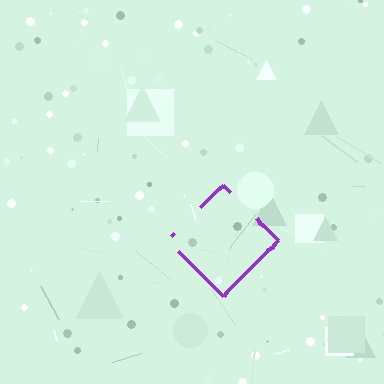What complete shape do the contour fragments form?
The contour fragments form a diamond.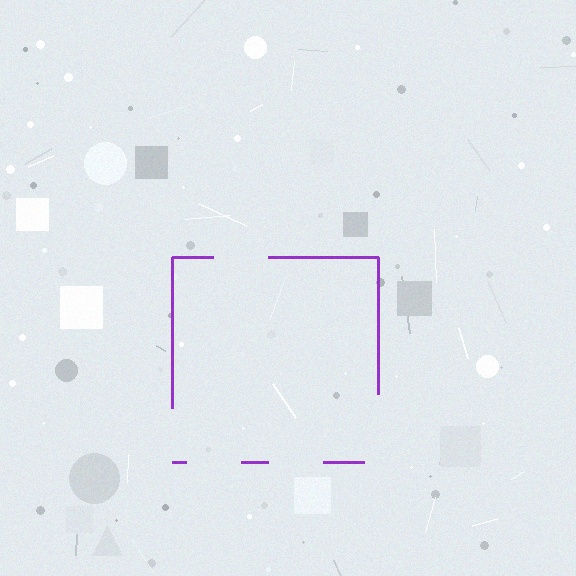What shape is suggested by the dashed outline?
The dashed outline suggests a square.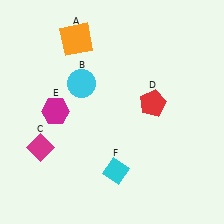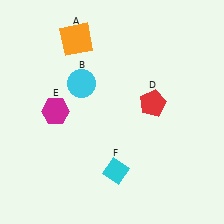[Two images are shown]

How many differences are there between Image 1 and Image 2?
There is 1 difference between the two images.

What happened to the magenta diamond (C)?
The magenta diamond (C) was removed in Image 2. It was in the bottom-left area of Image 1.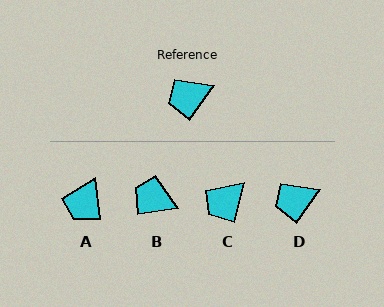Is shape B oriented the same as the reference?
No, it is off by about 47 degrees.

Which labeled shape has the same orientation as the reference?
D.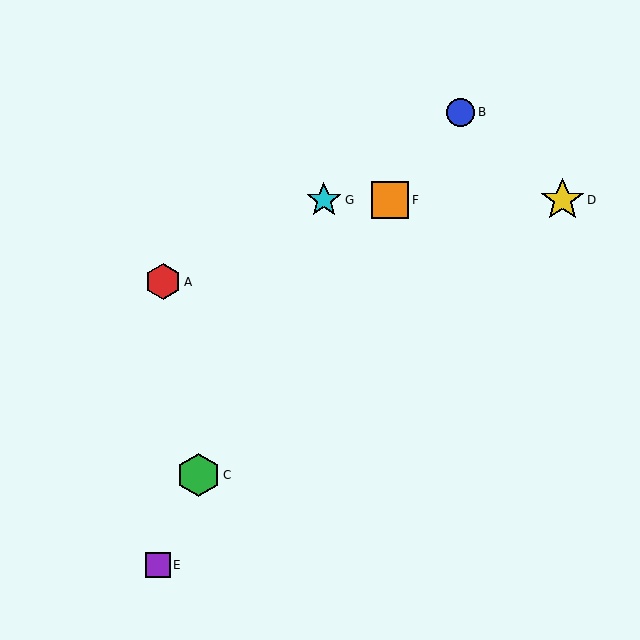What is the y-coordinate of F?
Object F is at y≈200.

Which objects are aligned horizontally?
Objects D, F, G are aligned horizontally.